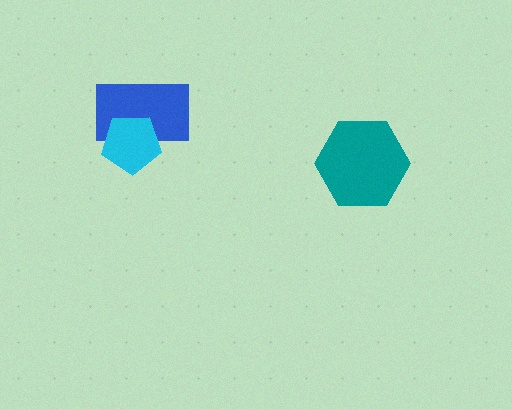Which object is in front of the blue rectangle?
The cyan pentagon is in front of the blue rectangle.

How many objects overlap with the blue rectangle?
1 object overlaps with the blue rectangle.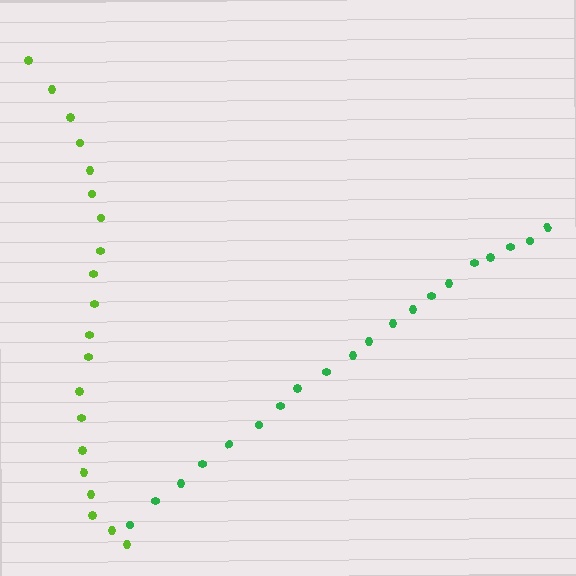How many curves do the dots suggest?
There are 2 distinct paths.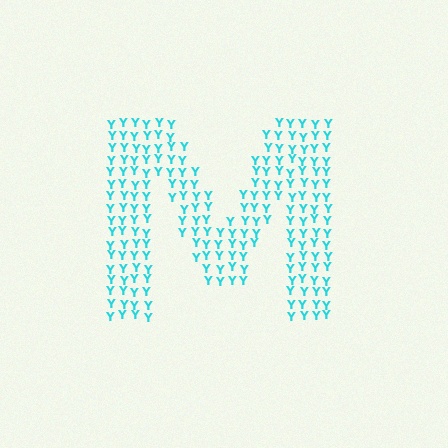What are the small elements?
The small elements are letter Y's.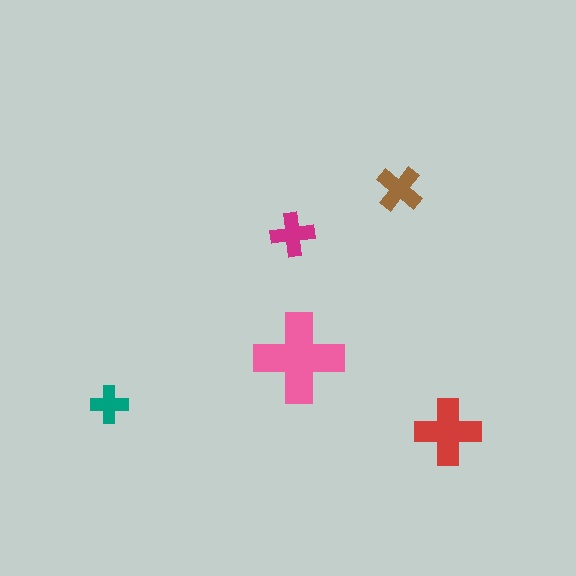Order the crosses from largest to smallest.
the pink one, the red one, the brown one, the magenta one, the teal one.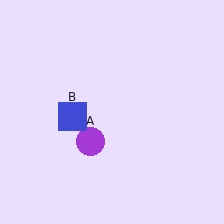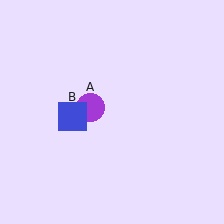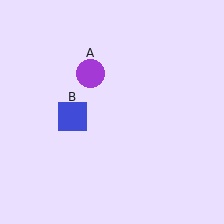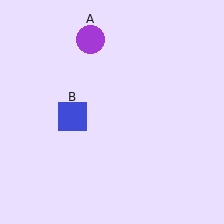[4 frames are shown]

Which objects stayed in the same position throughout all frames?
Blue square (object B) remained stationary.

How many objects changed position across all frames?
1 object changed position: purple circle (object A).